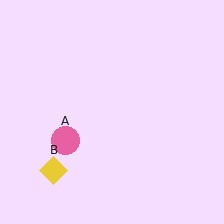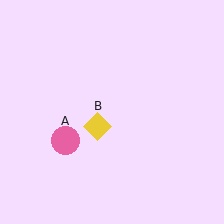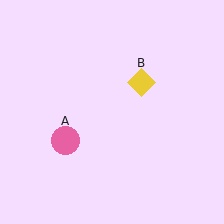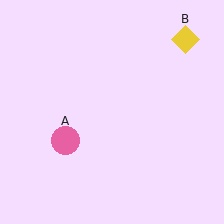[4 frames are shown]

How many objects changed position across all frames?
1 object changed position: yellow diamond (object B).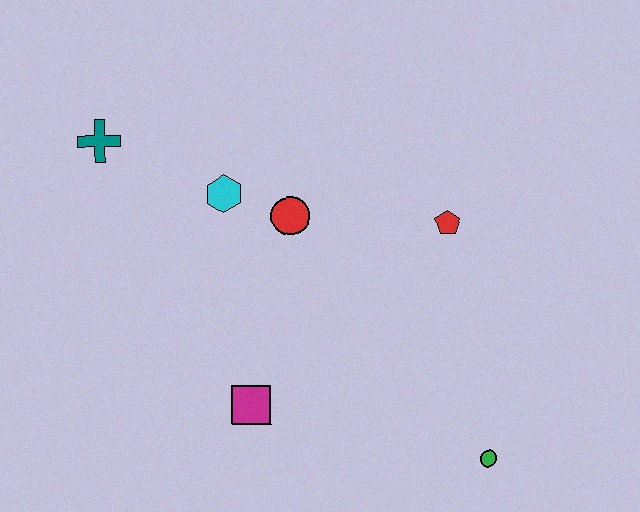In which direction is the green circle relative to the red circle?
The green circle is below the red circle.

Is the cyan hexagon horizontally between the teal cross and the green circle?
Yes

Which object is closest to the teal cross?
The cyan hexagon is closest to the teal cross.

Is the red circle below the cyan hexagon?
Yes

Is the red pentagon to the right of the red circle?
Yes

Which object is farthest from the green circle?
The teal cross is farthest from the green circle.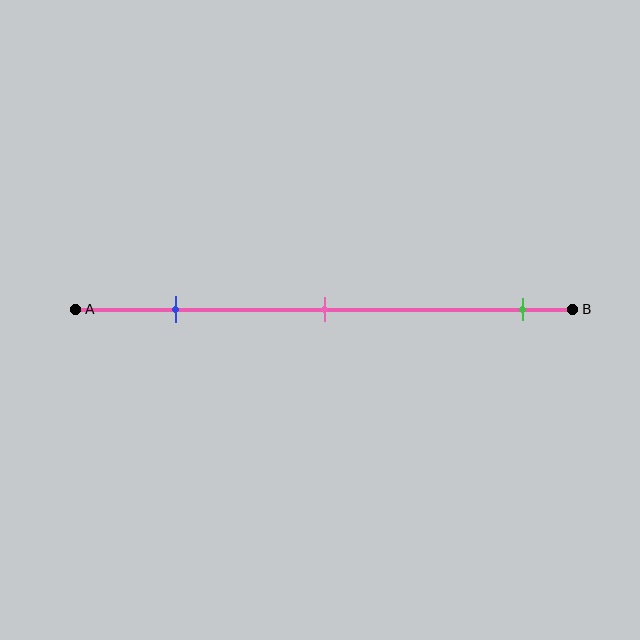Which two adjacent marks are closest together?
The blue and pink marks are the closest adjacent pair.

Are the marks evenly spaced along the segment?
No, the marks are not evenly spaced.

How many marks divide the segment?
There are 3 marks dividing the segment.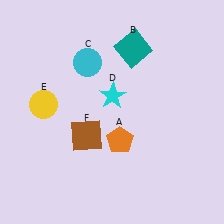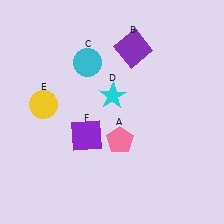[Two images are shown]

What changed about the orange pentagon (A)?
In Image 1, A is orange. In Image 2, it changed to pink.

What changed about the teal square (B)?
In Image 1, B is teal. In Image 2, it changed to purple.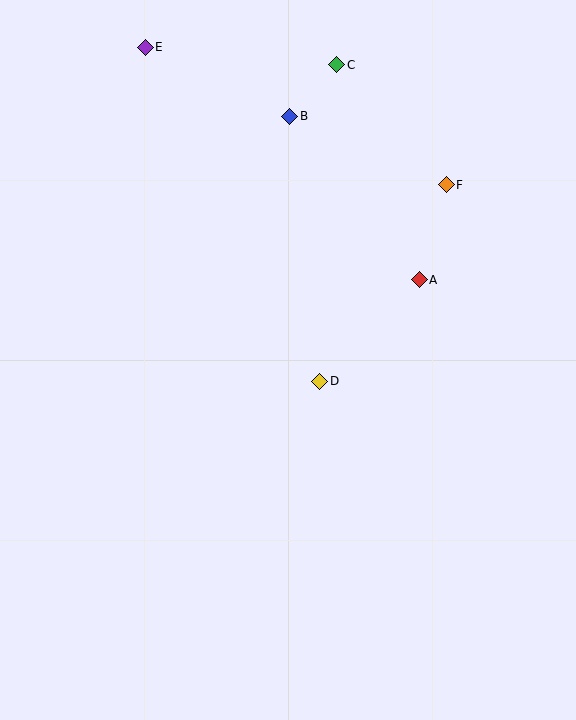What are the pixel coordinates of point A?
Point A is at (419, 280).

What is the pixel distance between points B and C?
The distance between B and C is 70 pixels.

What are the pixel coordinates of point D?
Point D is at (320, 381).